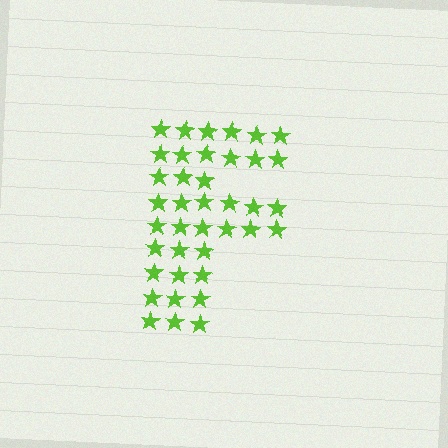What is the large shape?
The large shape is the letter F.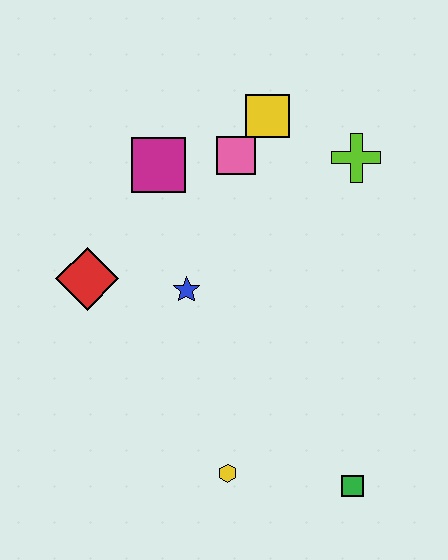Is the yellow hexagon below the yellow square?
Yes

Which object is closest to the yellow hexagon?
The green square is closest to the yellow hexagon.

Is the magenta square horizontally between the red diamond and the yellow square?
Yes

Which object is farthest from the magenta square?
The green square is farthest from the magenta square.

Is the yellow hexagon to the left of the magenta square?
No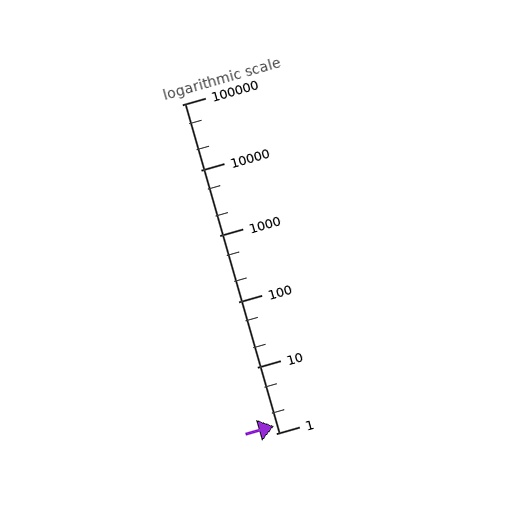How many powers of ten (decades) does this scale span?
The scale spans 5 decades, from 1 to 100000.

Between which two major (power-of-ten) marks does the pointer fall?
The pointer is between 1 and 10.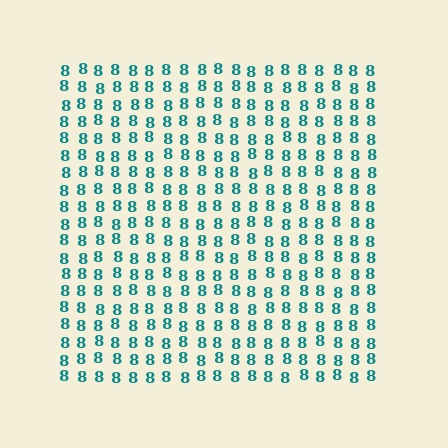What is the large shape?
The large shape is a square.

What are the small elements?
The small elements are digit 8's.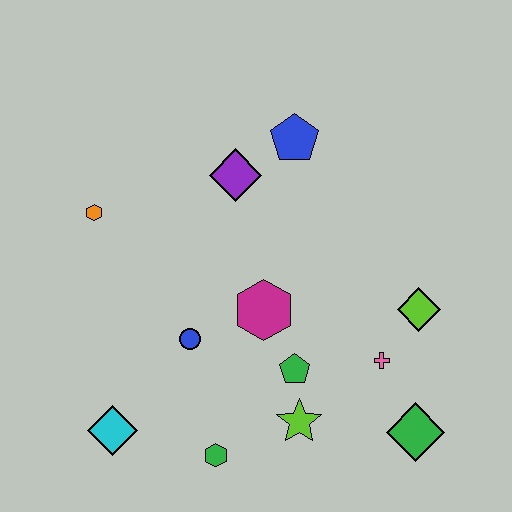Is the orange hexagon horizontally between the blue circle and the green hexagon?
No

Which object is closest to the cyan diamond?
The green hexagon is closest to the cyan diamond.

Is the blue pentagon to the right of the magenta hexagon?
Yes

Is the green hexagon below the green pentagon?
Yes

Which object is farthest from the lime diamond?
The orange hexagon is farthest from the lime diamond.